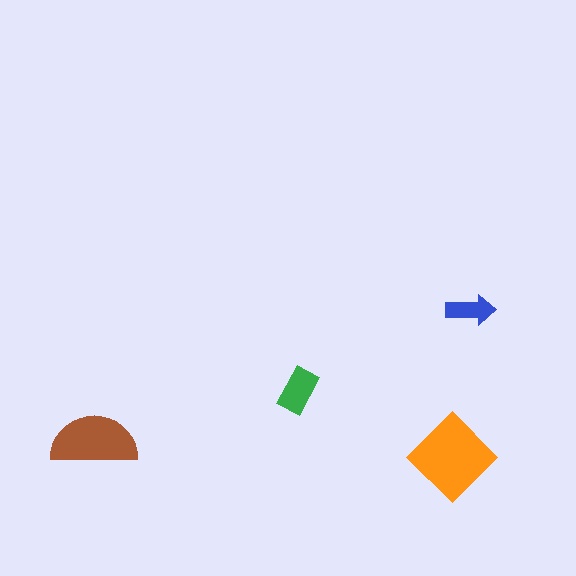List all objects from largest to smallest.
The orange diamond, the brown semicircle, the green rectangle, the blue arrow.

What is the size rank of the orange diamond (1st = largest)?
1st.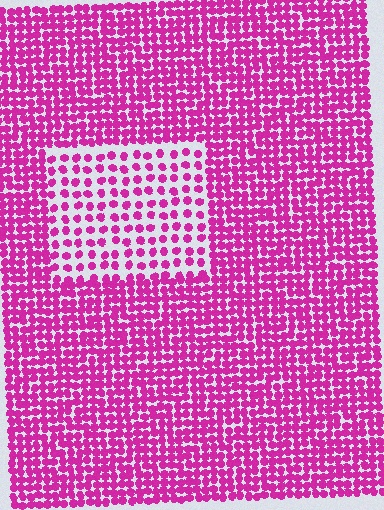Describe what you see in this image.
The image contains small magenta elements arranged at two different densities. A rectangle-shaped region is visible where the elements are less densely packed than the surrounding area.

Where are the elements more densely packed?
The elements are more densely packed outside the rectangle boundary.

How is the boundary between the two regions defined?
The boundary is defined by a change in element density (approximately 2.1x ratio). All elements are the same color, size, and shape.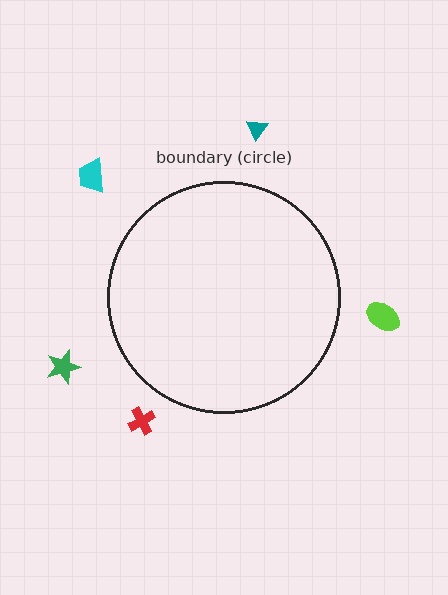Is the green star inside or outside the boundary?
Outside.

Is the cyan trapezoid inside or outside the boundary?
Outside.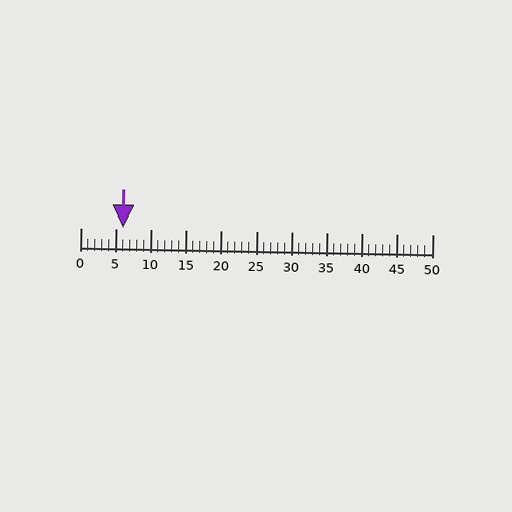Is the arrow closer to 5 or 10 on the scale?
The arrow is closer to 5.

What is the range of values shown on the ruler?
The ruler shows values from 0 to 50.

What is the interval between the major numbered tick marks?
The major tick marks are spaced 5 units apart.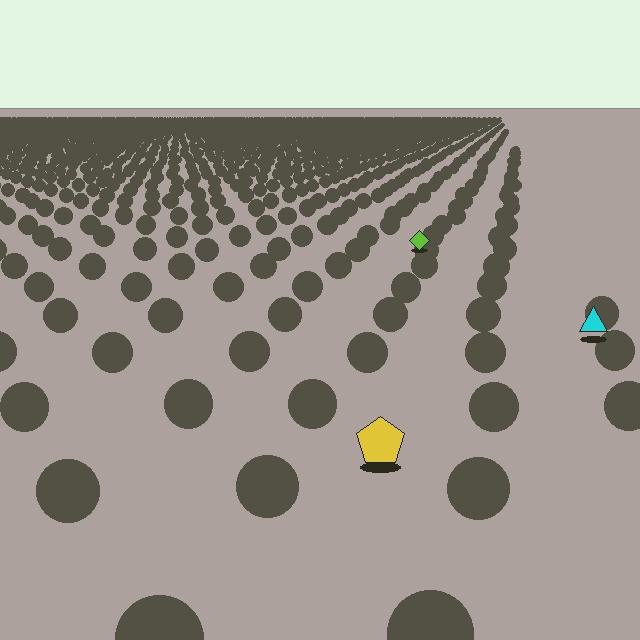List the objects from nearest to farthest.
From nearest to farthest: the yellow pentagon, the cyan triangle, the lime diamond.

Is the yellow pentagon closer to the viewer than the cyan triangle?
Yes. The yellow pentagon is closer — you can tell from the texture gradient: the ground texture is coarser near it.